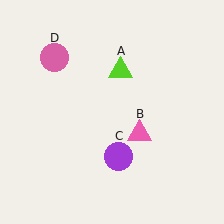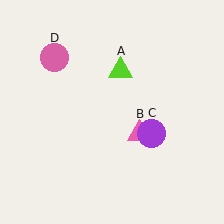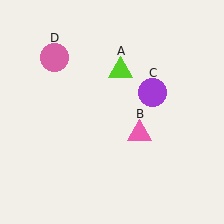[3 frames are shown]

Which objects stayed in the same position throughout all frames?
Lime triangle (object A) and pink triangle (object B) and pink circle (object D) remained stationary.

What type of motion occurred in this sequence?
The purple circle (object C) rotated counterclockwise around the center of the scene.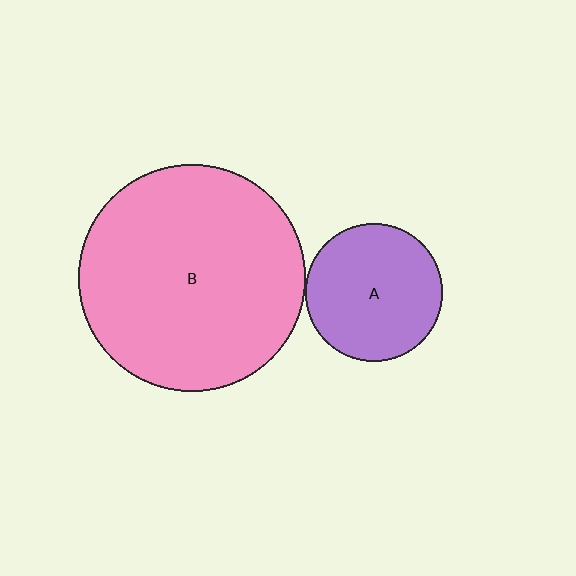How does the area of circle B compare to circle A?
Approximately 2.7 times.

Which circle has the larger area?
Circle B (pink).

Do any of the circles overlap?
No, none of the circles overlap.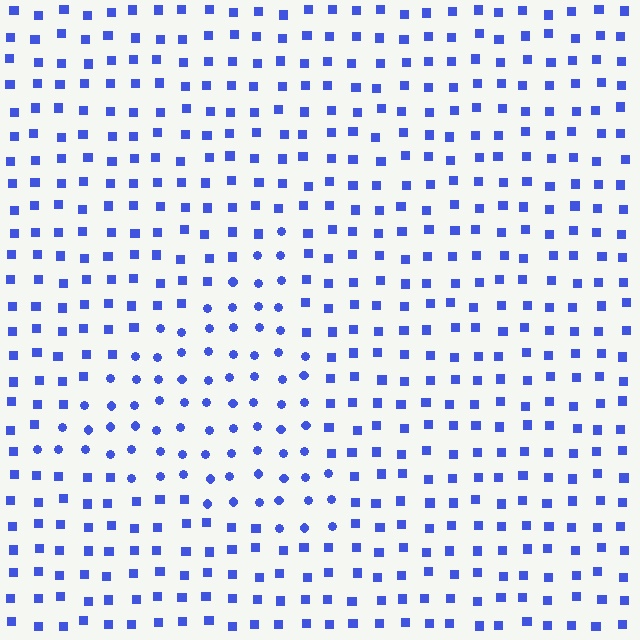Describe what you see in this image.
The image is filled with small blue elements arranged in a uniform grid. A triangle-shaped region contains circles, while the surrounding area contains squares. The boundary is defined purely by the change in element shape.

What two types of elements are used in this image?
The image uses circles inside the triangle region and squares outside it.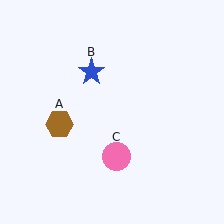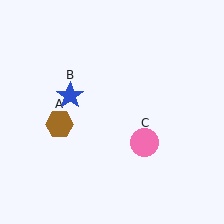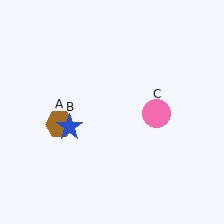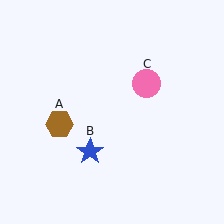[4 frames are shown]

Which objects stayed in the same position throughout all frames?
Brown hexagon (object A) remained stationary.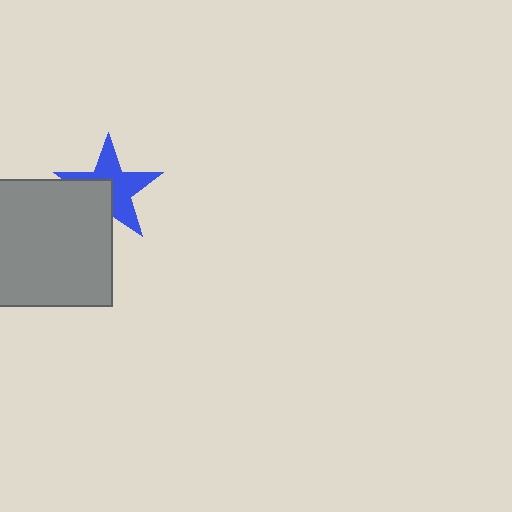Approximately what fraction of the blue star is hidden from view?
Roughly 38% of the blue star is hidden behind the gray rectangle.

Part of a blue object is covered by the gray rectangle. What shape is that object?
It is a star.